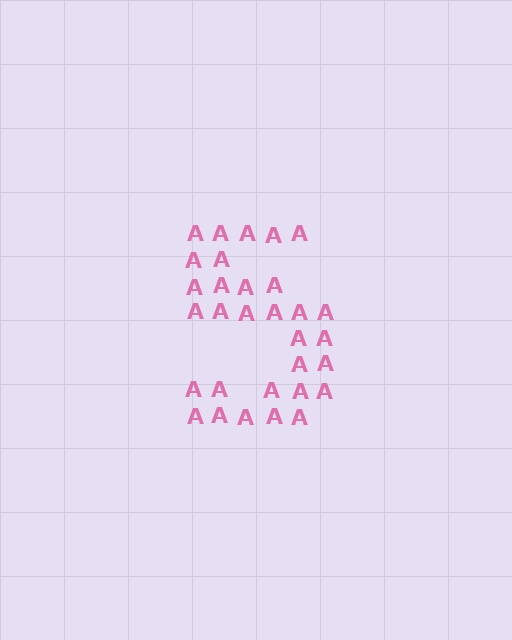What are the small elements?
The small elements are letter A's.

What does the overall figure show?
The overall figure shows the digit 5.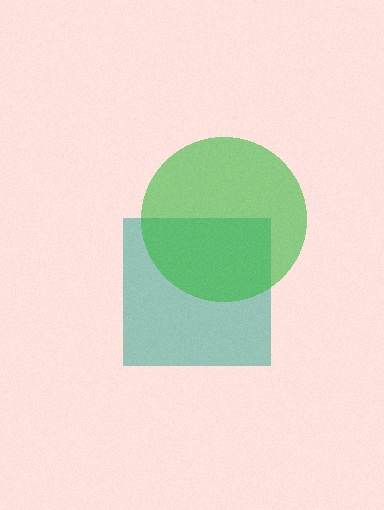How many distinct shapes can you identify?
There are 2 distinct shapes: a teal square, a green circle.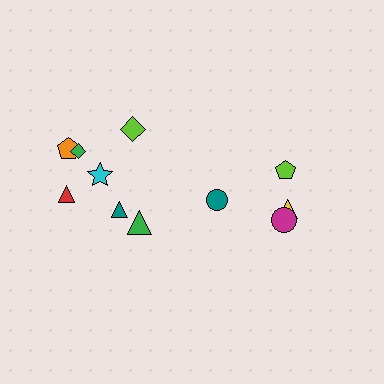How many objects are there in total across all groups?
There are 11 objects.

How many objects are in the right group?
There are 4 objects.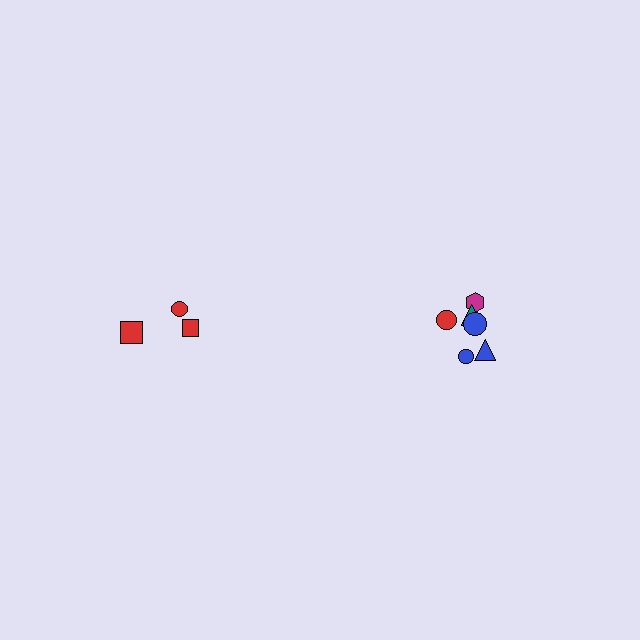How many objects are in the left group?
There are 3 objects.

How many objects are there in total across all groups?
There are 9 objects.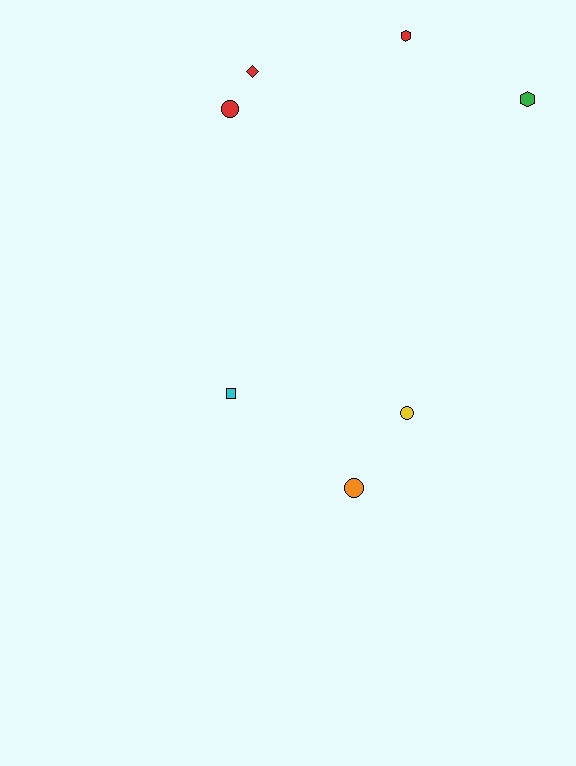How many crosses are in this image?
There are no crosses.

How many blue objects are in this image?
There are no blue objects.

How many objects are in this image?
There are 7 objects.